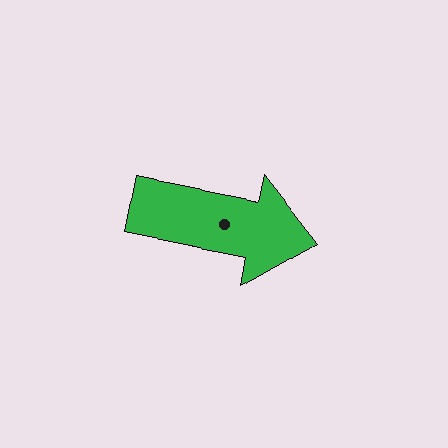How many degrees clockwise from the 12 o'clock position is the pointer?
Approximately 101 degrees.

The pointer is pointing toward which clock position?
Roughly 3 o'clock.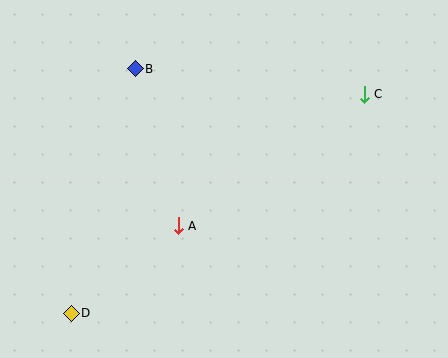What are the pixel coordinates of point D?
Point D is at (71, 313).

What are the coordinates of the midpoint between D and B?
The midpoint between D and B is at (103, 191).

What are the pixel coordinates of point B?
Point B is at (135, 69).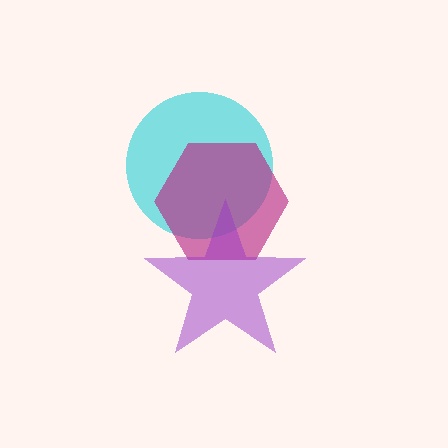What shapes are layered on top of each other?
The layered shapes are: a cyan circle, a magenta hexagon, a purple star.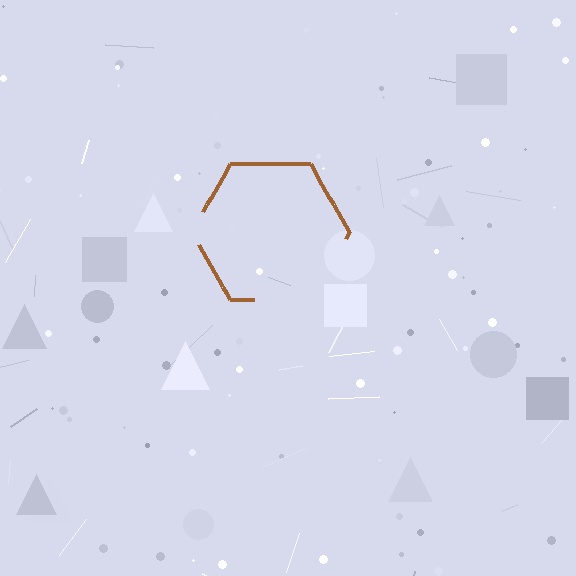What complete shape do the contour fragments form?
The contour fragments form a hexagon.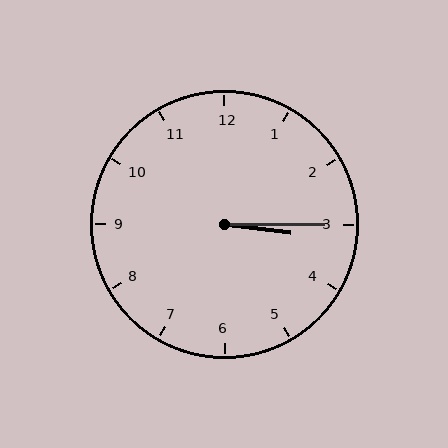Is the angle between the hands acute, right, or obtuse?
It is acute.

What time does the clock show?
3:15.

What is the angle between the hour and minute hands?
Approximately 8 degrees.